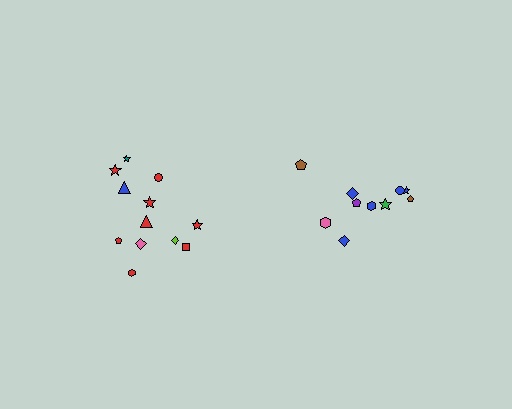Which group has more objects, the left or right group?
The left group.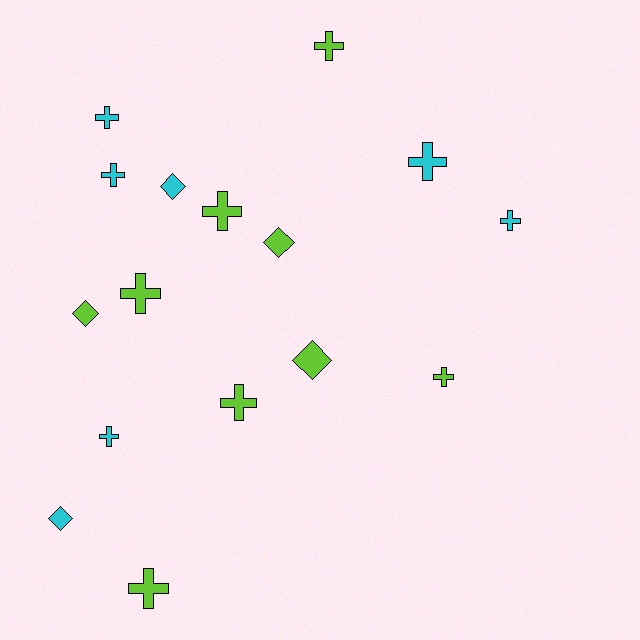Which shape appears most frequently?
Cross, with 11 objects.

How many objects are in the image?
There are 16 objects.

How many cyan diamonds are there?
There are 2 cyan diamonds.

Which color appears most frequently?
Lime, with 9 objects.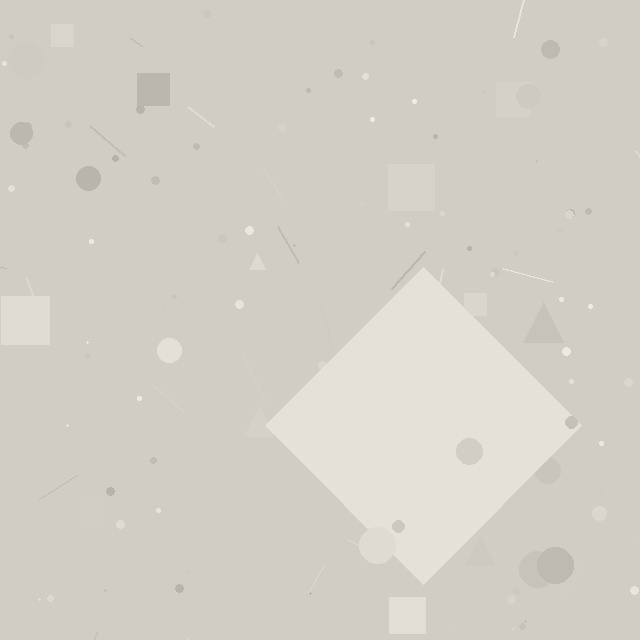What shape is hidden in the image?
A diamond is hidden in the image.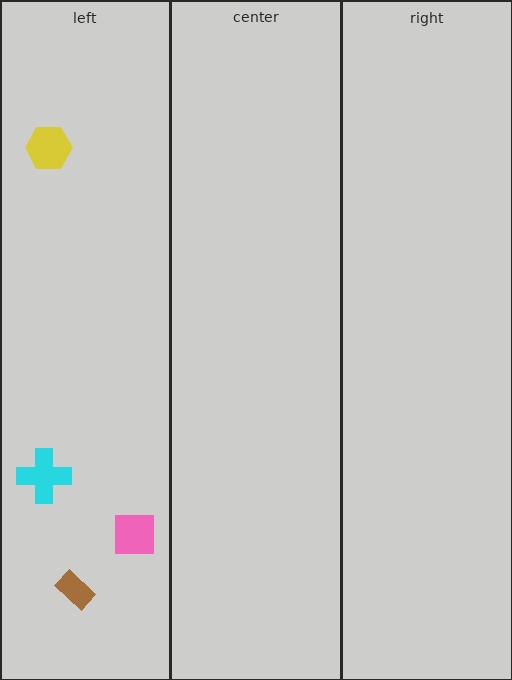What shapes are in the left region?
The cyan cross, the yellow hexagon, the pink square, the brown rectangle.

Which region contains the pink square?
The left region.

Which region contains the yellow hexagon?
The left region.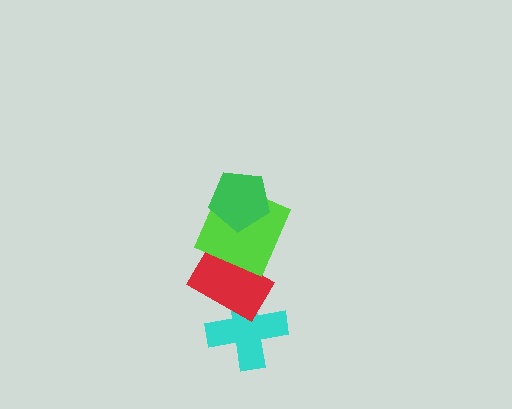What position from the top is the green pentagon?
The green pentagon is 1st from the top.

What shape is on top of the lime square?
The green pentagon is on top of the lime square.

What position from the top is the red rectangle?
The red rectangle is 3rd from the top.